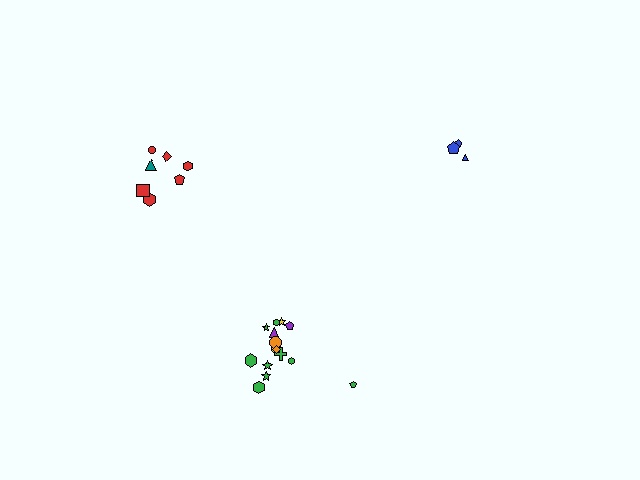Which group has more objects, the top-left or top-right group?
The top-left group.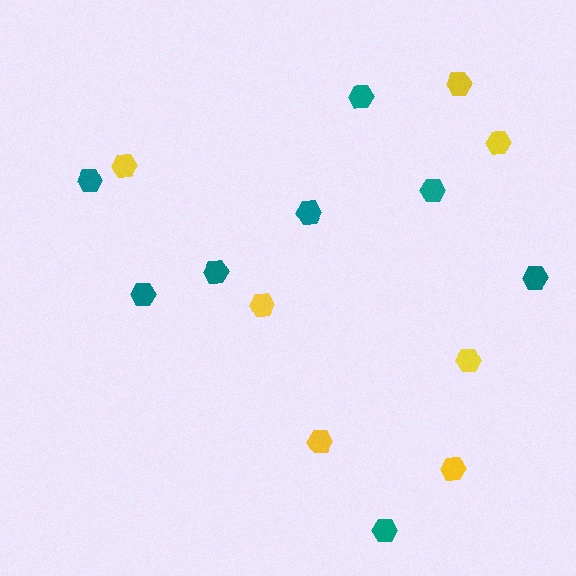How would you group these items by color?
There are 2 groups: one group of teal hexagons (8) and one group of yellow hexagons (7).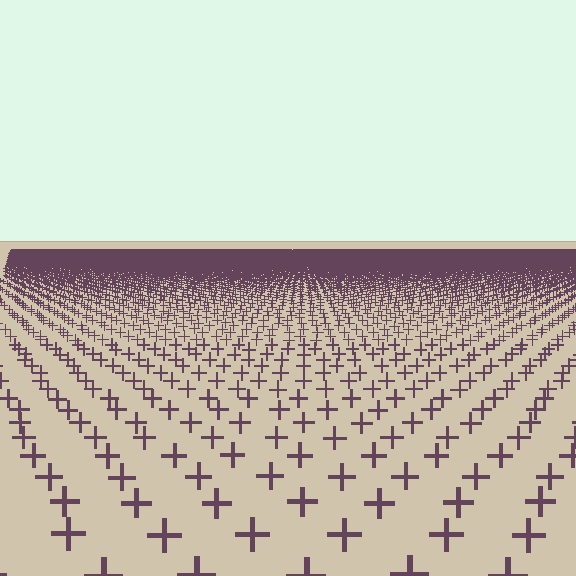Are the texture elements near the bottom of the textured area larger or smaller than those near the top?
Larger. Near the bottom, elements are closer to the viewer and appear at a bigger on-screen size.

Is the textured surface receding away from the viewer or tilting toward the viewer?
The surface is receding away from the viewer. Texture elements get smaller and denser toward the top.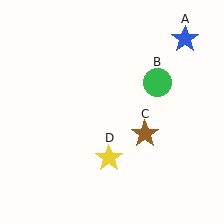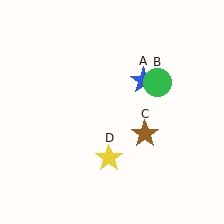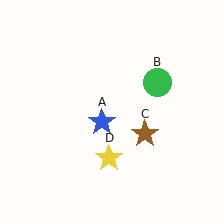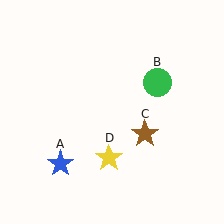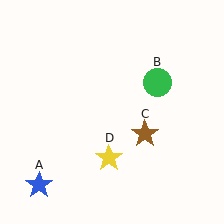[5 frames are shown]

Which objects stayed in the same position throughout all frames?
Green circle (object B) and brown star (object C) and yellow star (object D) remained stationary.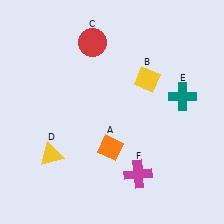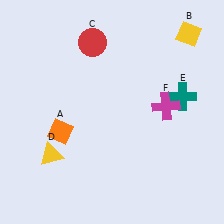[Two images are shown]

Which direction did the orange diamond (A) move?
The orange diamond (A) moved left.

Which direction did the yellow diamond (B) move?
The yellow diamond (B) moved up.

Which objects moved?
The objects that moved are: the orange diamond (A), the yellow diamond (B), the magenta cross (F).